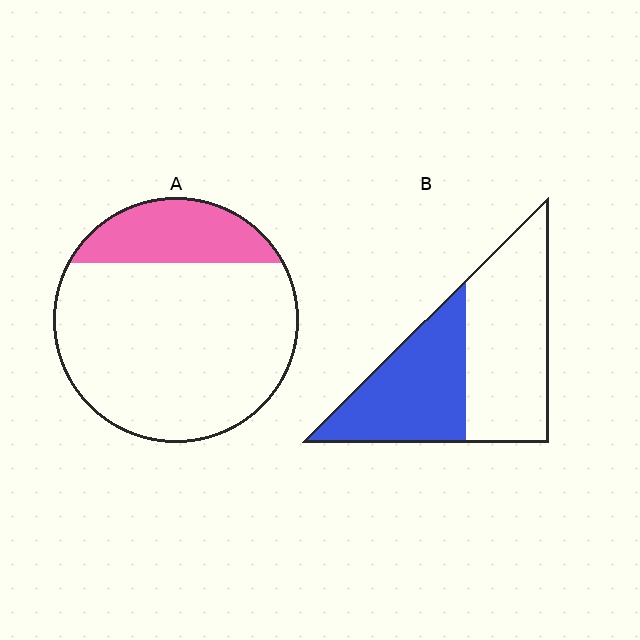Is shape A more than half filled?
No.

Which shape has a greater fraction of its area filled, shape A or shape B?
Shape B.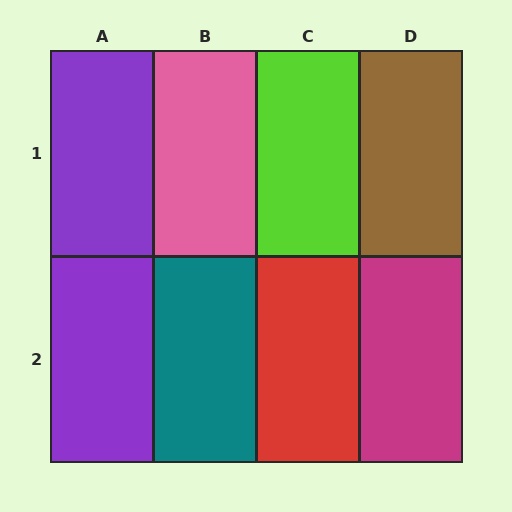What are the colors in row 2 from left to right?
Purple, teal, red, magenta.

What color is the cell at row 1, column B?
Pink.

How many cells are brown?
1 cell is brown.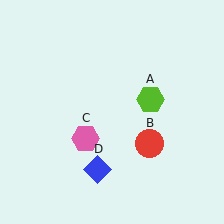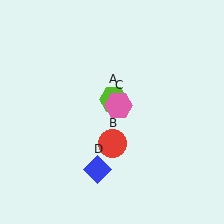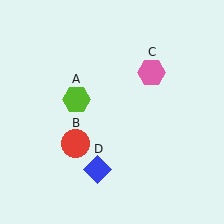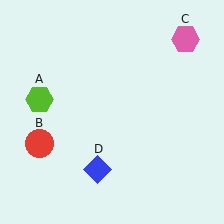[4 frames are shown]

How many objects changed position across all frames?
3 objects changed position: lime hexagon (object A), red circle (object B), pink hexagon (object C).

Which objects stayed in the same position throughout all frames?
Blue diamond (object D) remained stationary.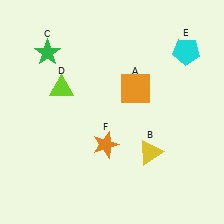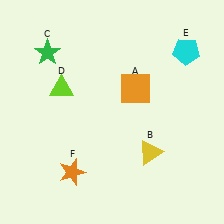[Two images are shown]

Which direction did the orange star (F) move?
The orange star (F) moved left.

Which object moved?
The orange star (F) moved left.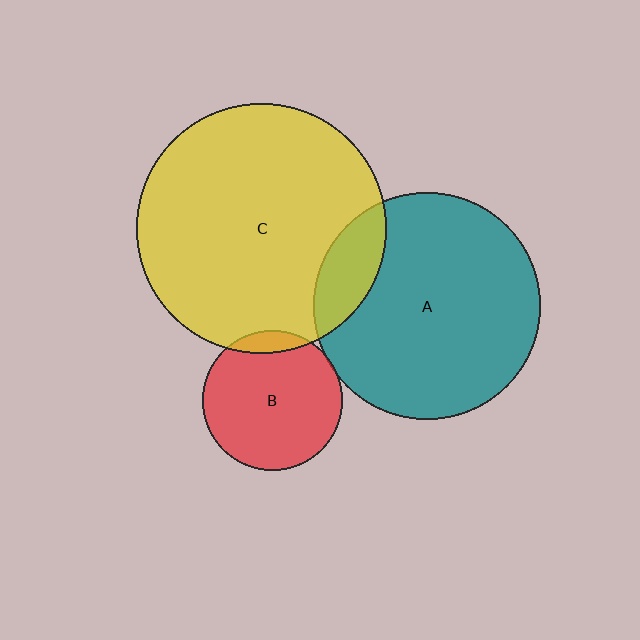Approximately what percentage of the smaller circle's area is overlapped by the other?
Approximately 15%.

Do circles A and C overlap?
Yes.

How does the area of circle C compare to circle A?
Approximately 1.2 times.